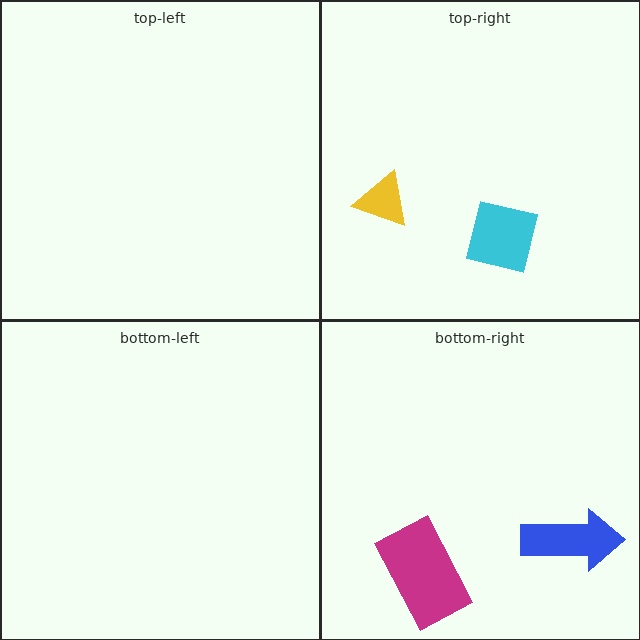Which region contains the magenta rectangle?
The bottom-right region.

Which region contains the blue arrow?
The bottom-right region.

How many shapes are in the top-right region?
2.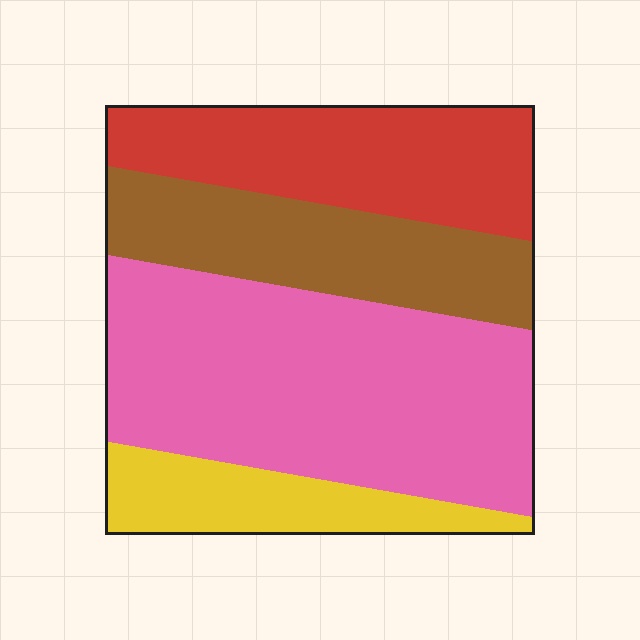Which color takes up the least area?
Yellow, at roughly 15%.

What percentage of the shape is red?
Red takes up less than a quarter of the shape.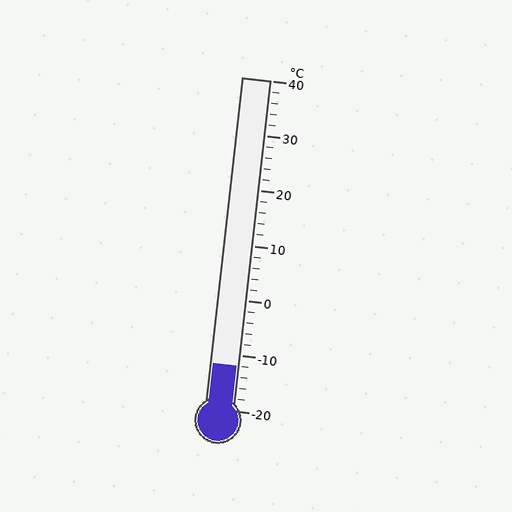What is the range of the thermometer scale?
The thermometer scale ranges from -20°C to 40°C.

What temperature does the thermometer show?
The thermometer shows approximately -12°C.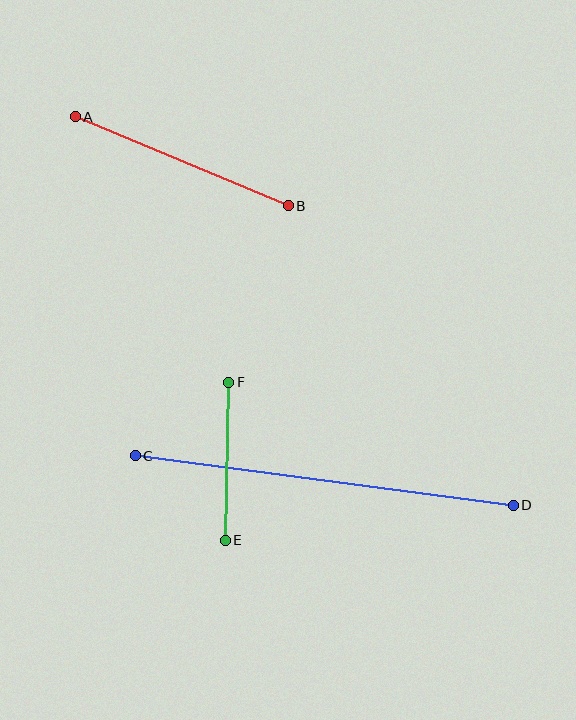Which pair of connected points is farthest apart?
Points C and D are farthest apart.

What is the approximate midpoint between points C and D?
The midpoint is at approximately (324, 480) pixels.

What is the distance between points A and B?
The distance is approximately 231 pixels.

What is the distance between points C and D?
The distance is approximately 381 pixels.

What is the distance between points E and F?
The distance is approximately 158 pixels.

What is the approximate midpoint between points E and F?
The midpoint is at approximately (227, 461) pixels.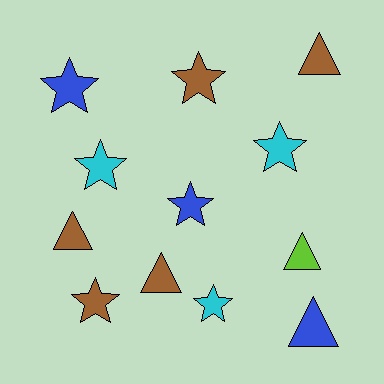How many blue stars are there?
There are 2 blue stars.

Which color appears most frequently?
Brown, with 5 objects.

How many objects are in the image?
There are 12 objects.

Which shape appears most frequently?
Star, with 7 objects.